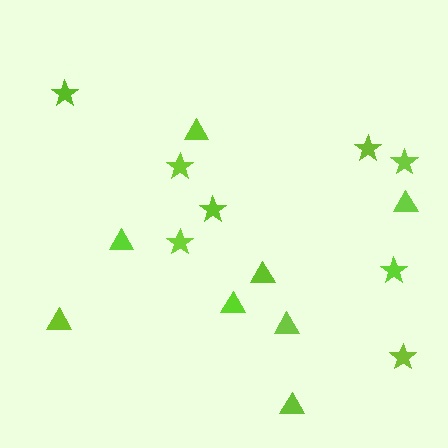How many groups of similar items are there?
There are 2 groups: one group of triangles (8) and one group of stars (8).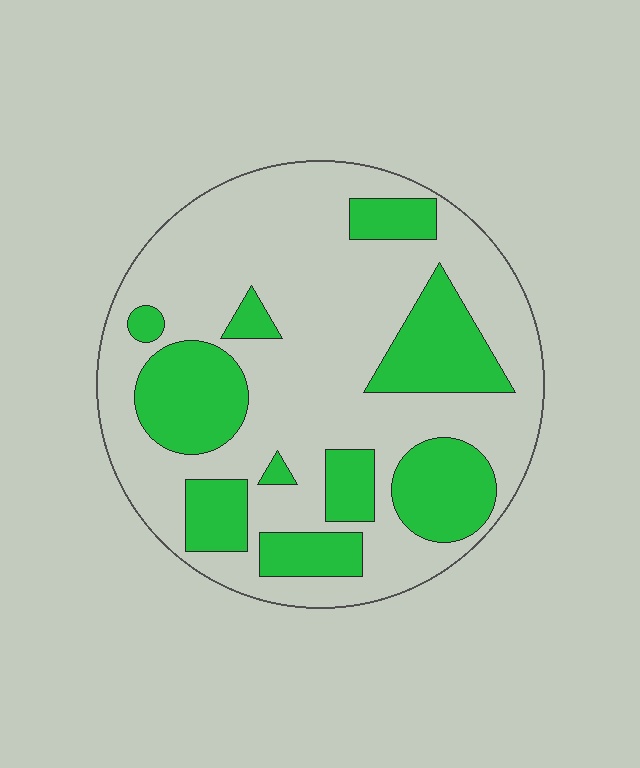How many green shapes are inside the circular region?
10.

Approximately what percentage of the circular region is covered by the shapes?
Approximately 30%.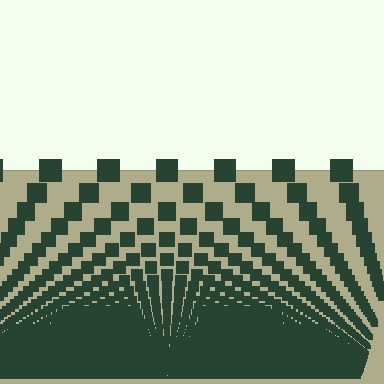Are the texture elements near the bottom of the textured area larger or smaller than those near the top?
Smaller. The gradient is inverted — elements near the bottom are smaller and denser.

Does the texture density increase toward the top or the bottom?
Density increases toward the bottom.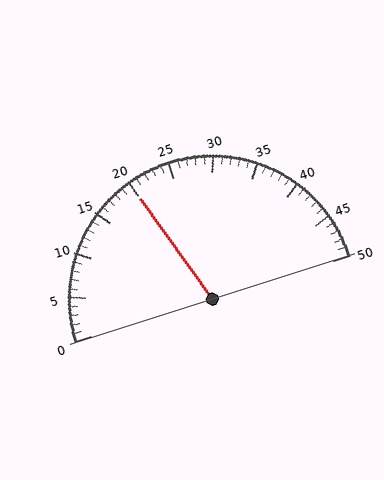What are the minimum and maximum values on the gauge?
The gauge ranges from 0 to 50.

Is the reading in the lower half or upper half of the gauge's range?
The reading is in the lower half of the range (0 to 50).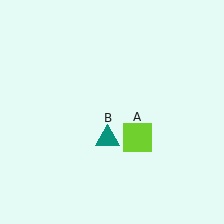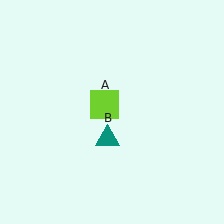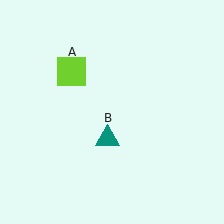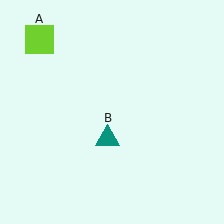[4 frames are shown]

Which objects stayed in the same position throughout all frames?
Teal triangle (object B) remained stationary.